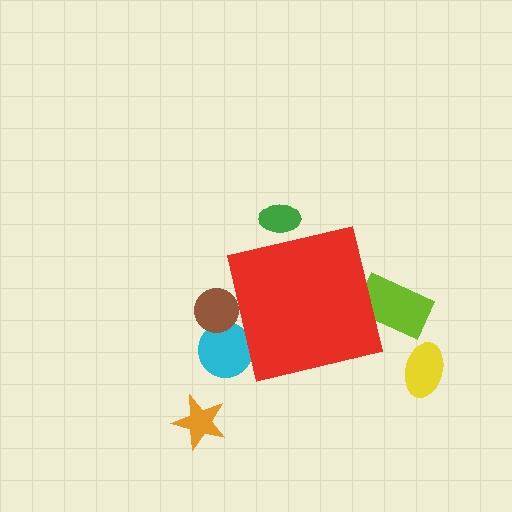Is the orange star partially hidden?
No, the orange star is fully visible.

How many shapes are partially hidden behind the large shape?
4 shapes are partially hidden.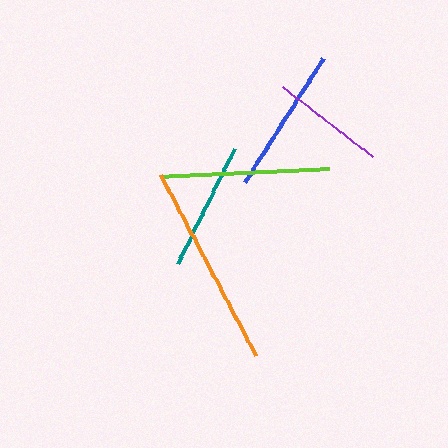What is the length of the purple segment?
The purple segment is approximately 114 pixels long.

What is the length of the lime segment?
The lime segment is approximately 168 pixels long.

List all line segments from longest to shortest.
From longest to shortest: orange, lime, blue, teal, purple.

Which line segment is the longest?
The orange line is the longest at approximately 204 pixels.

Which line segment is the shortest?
The purple line is the shortest at approximately 114 pixels.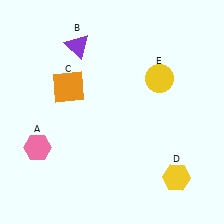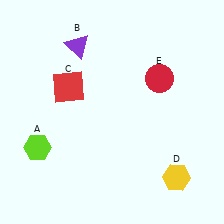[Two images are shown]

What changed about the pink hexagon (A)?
In Image 1, A is pink. In Image 2, it changed to lime.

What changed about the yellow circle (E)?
In Image 1, E is yellow. In Image 2, it changed to red.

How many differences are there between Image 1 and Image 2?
There are 3 differences between the two images.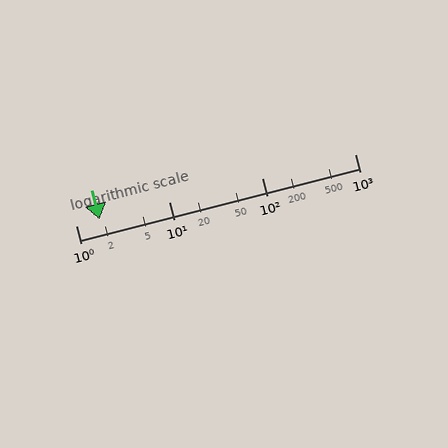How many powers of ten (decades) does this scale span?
The scale spans 3 decades, from 1 to 1000.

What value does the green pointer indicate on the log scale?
The pointer indicates approximately 1.8.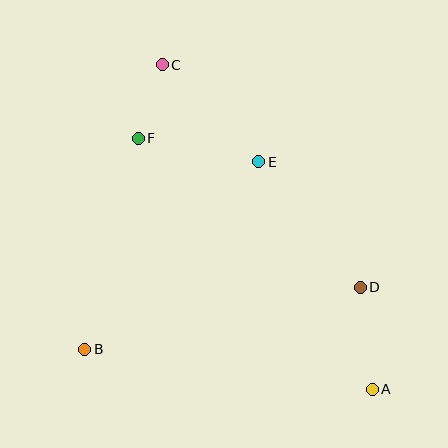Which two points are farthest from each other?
Points A and C are farthest from each other.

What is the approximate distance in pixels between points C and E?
The distance between C and E is approximately 137 pixels.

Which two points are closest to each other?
Points C and F are closest to each other.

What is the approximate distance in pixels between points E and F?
The distance between E and F is approximately 123 pixels.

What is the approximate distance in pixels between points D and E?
The distance between D and E is approximately 162 pixels.